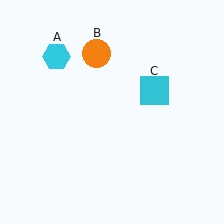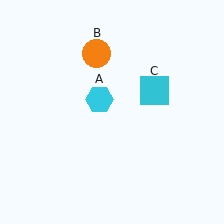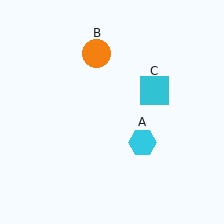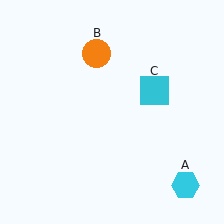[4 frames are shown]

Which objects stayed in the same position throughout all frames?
Orange circle (object B) and cyan square (object C) remained stationary.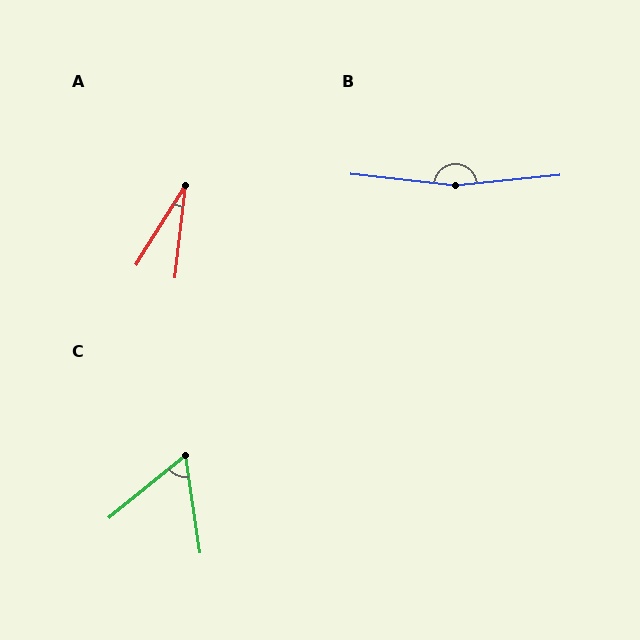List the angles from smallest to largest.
A (25°), C (59°), B (168°).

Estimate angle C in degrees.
Approximately 59 degrees.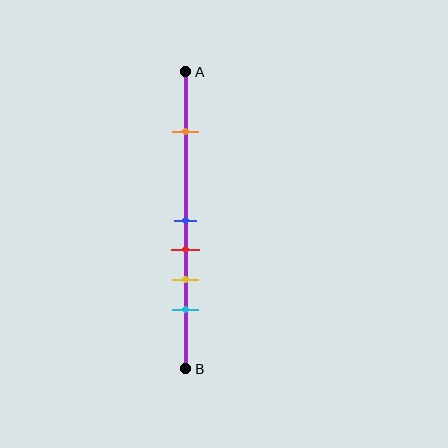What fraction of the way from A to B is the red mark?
The red mark is approximately 60% (0.6) of the way from A to B.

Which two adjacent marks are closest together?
The blue and red marks are the closest adjacent pair.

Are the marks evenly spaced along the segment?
No, the marks are not evenly spaced.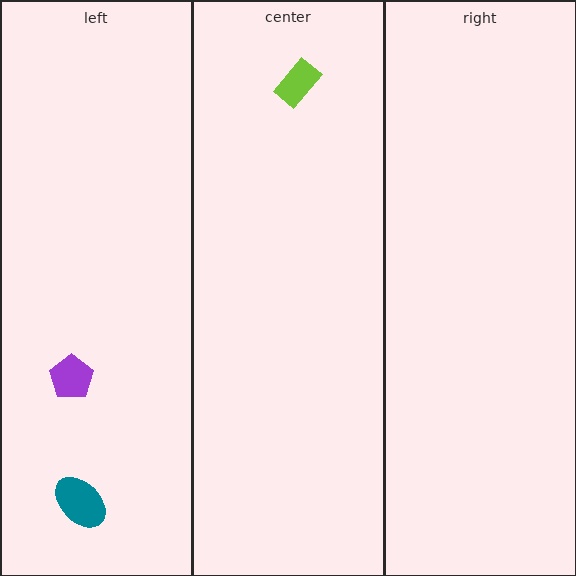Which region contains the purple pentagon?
The left region.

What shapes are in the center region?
The lime rectangle.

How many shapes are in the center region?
1.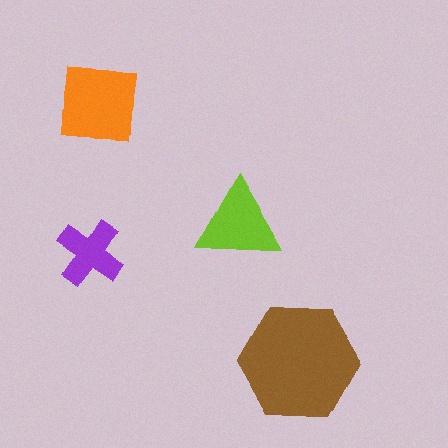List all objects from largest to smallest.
The brown hexagon, the orange square, the lime triangle, the purple cross.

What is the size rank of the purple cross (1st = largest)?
4th.